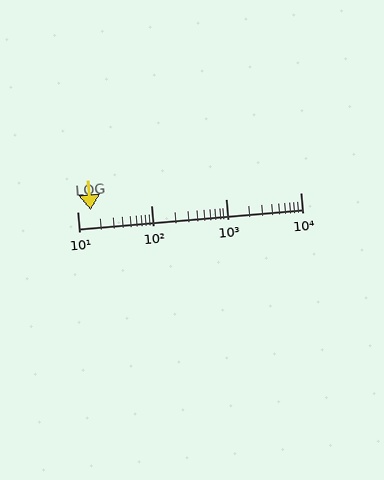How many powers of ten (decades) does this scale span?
The scale spans 3 decades, from 10 to 10000.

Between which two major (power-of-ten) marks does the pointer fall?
The pointer is between 10 and 100.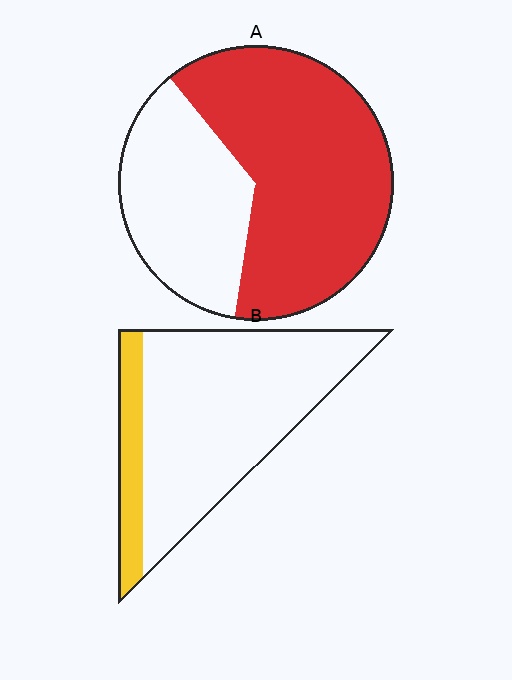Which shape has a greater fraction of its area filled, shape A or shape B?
Shape A.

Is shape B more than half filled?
No.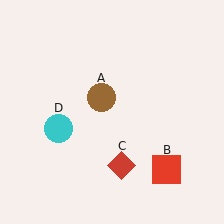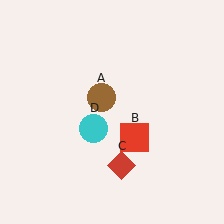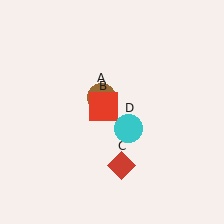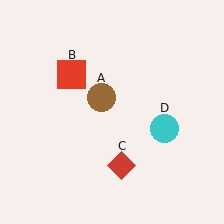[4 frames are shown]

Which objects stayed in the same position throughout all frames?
Brown circle (object A) and red diamond (object C) remained stationary.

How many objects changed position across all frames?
2 objects changed position: red square (object B), cyan circle (object D).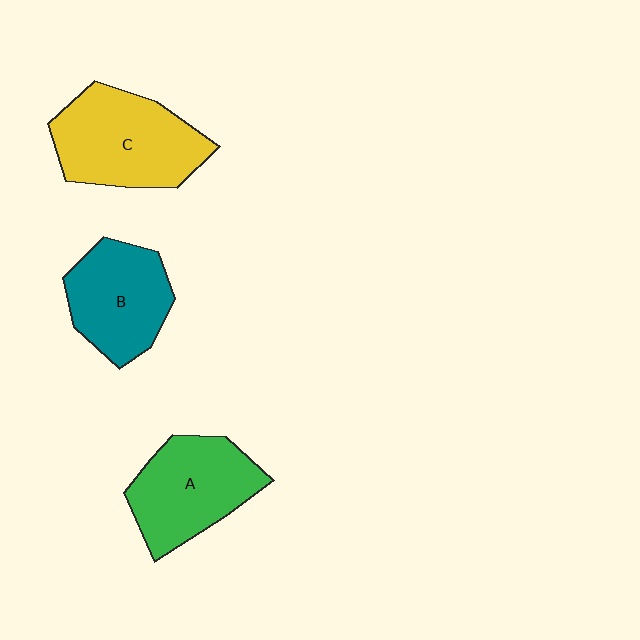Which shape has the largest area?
Shape C (yellow).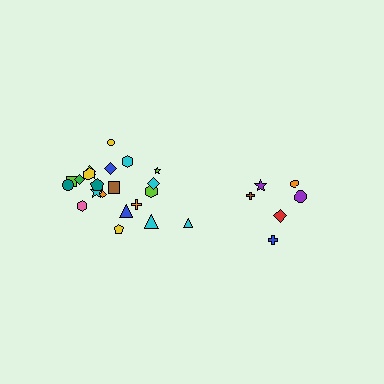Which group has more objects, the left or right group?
The left group.